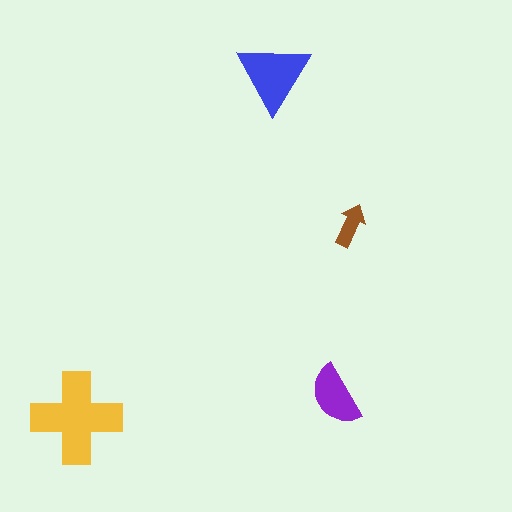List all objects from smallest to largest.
The brown arrow, the purple semicircle, the blue triangle, the yellow cross.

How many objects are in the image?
There are 4 objects in the image.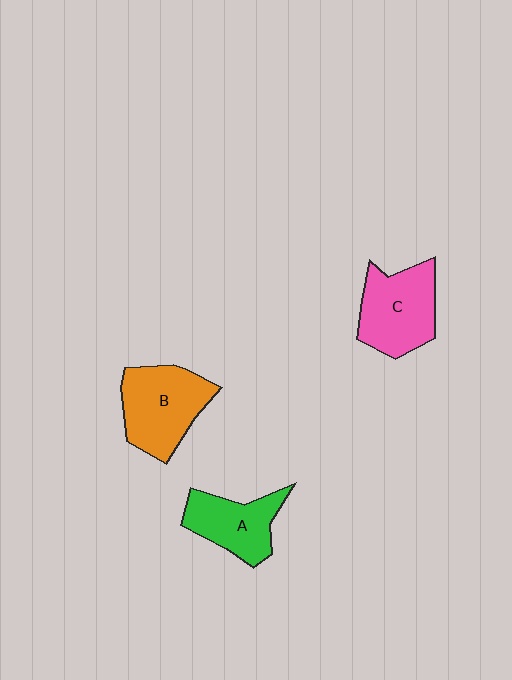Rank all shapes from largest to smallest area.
From largest to smallest: B (orange), C (pink), A (green).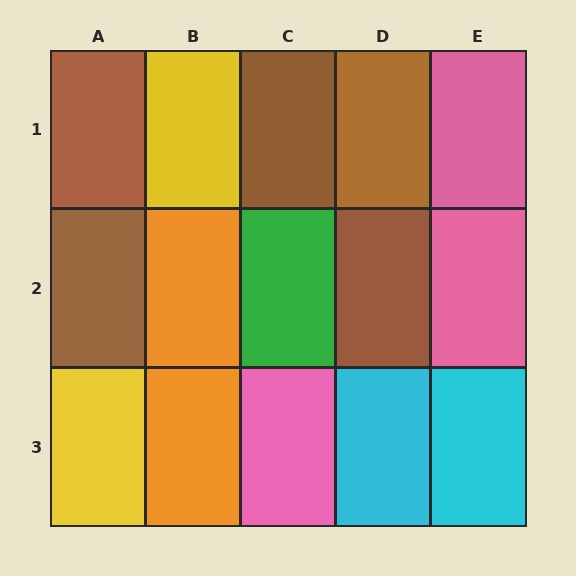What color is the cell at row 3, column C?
Pink.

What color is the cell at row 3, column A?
Yellow.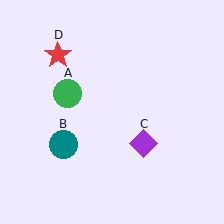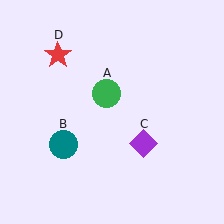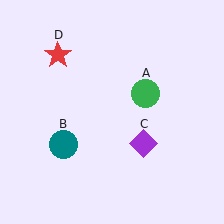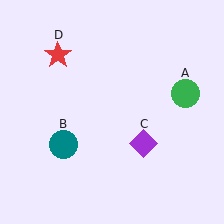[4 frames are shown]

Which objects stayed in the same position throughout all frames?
Teal circle (object B) and purple diamond (object C) and red star (object D) remained stationary.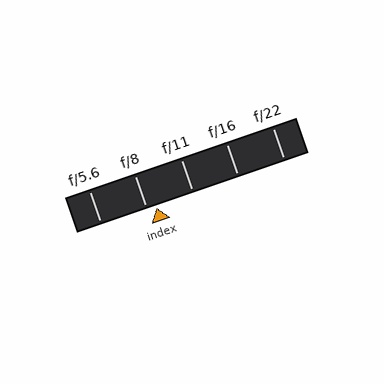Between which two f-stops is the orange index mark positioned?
The index mark is between f/8 and f/11.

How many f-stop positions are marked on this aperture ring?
There are 5 f-stop positions marked.